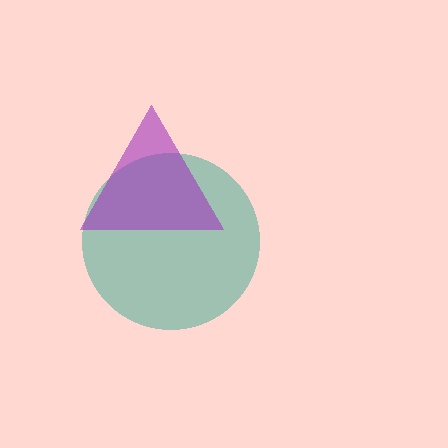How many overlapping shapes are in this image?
There are 2 overlapping shapes in the image.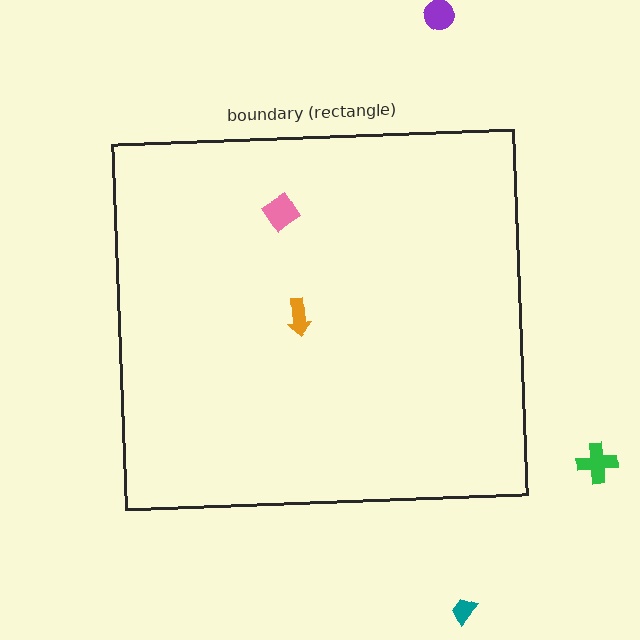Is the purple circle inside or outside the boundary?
Outside.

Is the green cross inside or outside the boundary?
Outside.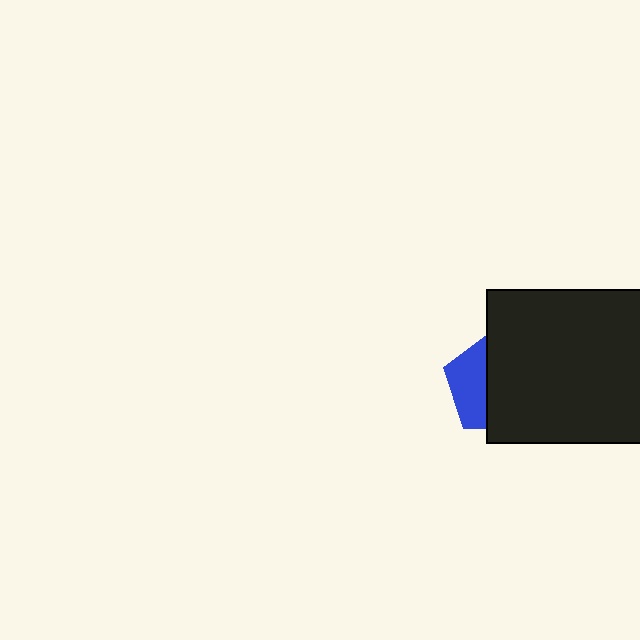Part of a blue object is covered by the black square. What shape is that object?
It is a pentagon.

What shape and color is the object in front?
The object in front is a black square.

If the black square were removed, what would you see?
You would see the complete blue pentagon.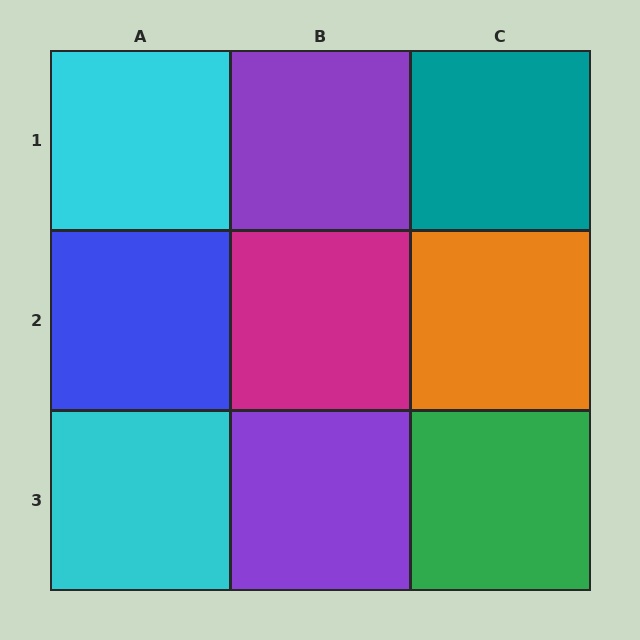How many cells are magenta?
1 cell is magenta.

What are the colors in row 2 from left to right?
Blue, magenta, orange.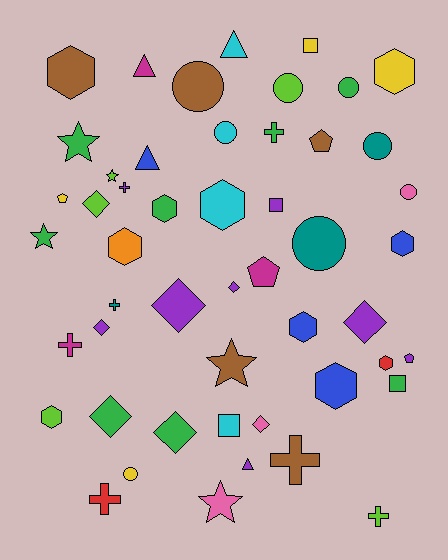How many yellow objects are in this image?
There are 4 yellow objects.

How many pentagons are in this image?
There are 4 pentagons.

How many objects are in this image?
There are 50 objects.